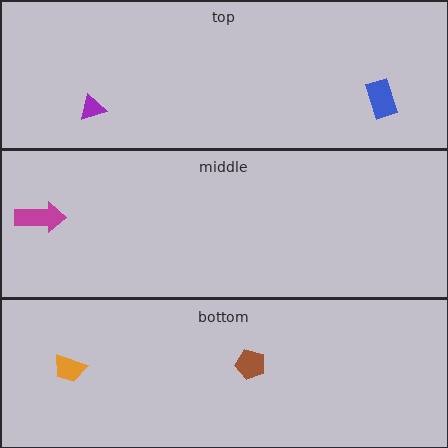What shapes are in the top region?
The blue rectangle, the purple triangle.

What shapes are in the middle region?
The magenta arrow.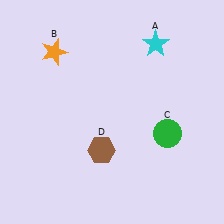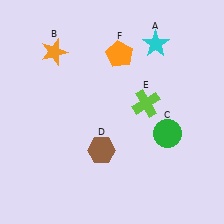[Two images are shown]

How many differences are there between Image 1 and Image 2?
There are 2 differences between the two images.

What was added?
A lime cross (E), an orange pentagon (F) were added in Image 2.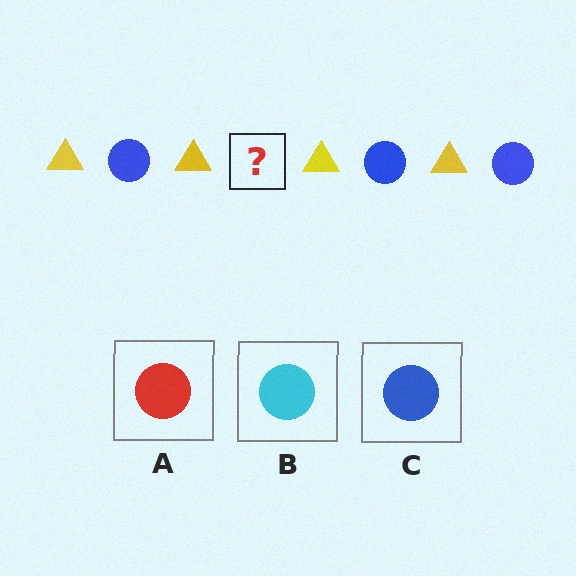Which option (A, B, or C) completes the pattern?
C.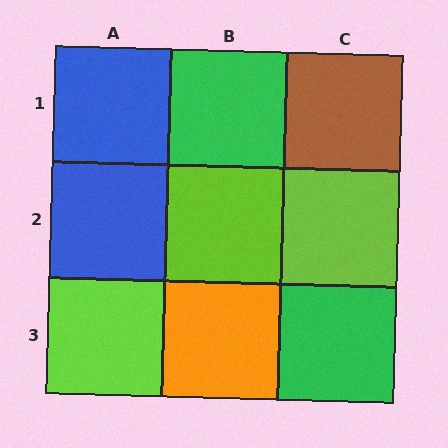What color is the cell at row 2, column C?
Lime.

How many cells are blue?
2 cells are blue.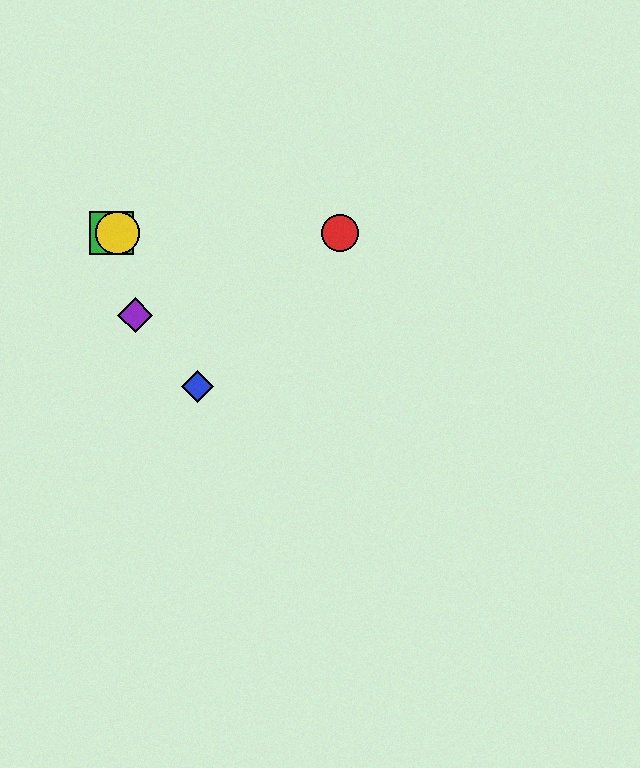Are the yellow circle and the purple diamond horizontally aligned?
No, the yellow circle is at y≈233 and the purple diamond is at y≈315.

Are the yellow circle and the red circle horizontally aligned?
Yes, both are at y≈233.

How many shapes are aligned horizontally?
3 shapes (the red circle, the green square, the yellow circle) are aligned horizontally.